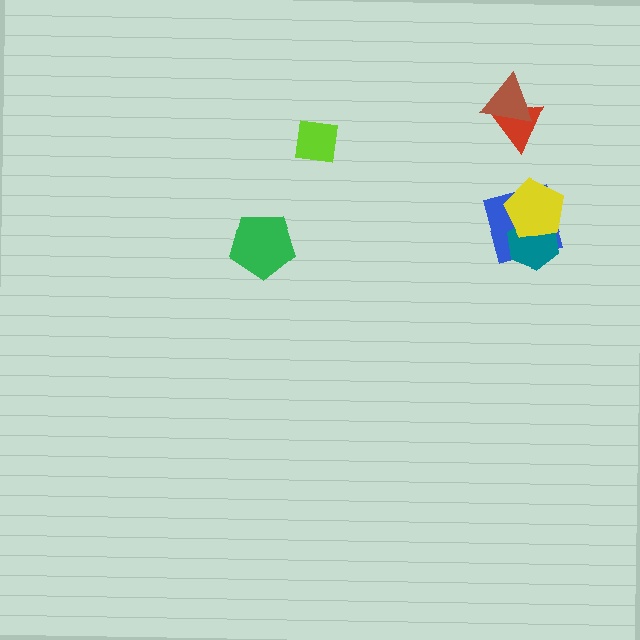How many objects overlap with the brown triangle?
1 object overlaps with the brown triangle.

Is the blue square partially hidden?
Yes, it is partially covered by another shape.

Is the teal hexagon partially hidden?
Yes, it is partially covered by another shape.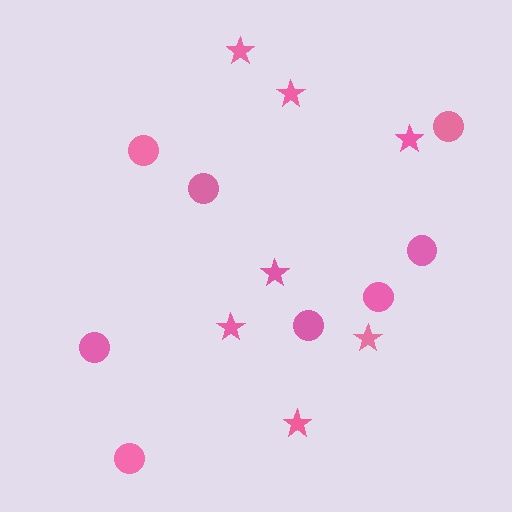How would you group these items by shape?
There are 2 groups: one group of circles (8) and one group of stars (7).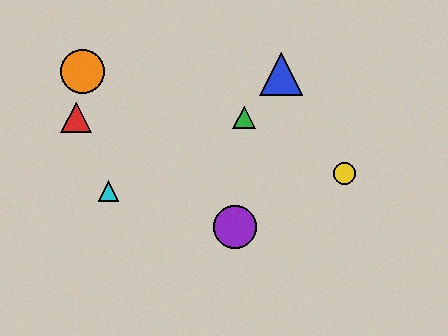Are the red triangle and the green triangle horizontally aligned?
Yes, both are at y≈118.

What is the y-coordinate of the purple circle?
The purple circle is at y≈227.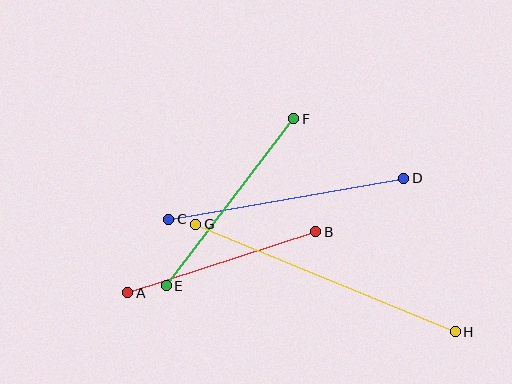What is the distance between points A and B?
The distance is approximately 197 pixels.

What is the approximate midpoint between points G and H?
The midpoint is at approximately (326, 278) pixels.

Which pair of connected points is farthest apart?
Points G and H are farthest apart.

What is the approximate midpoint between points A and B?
The midpoint is at approximately (222, 262) pixels.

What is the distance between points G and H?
The distance is approximately 281 pixels.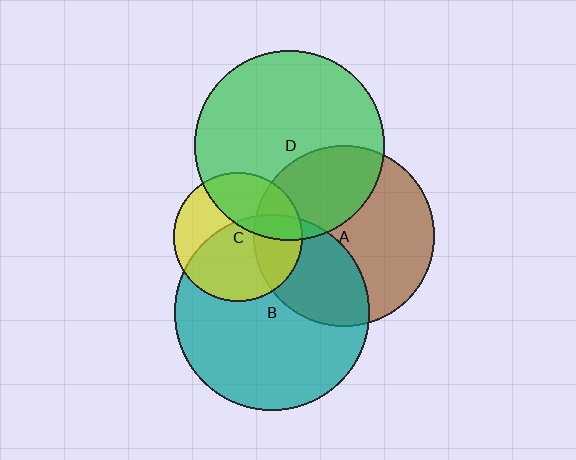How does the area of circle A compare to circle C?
Approximately 2.0 times.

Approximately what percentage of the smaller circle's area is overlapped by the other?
Approximately 30%.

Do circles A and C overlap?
Yes.